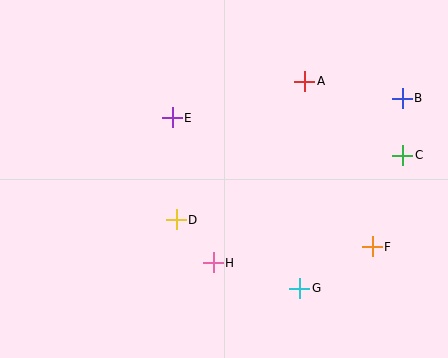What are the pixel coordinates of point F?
Point F is at (372, 247).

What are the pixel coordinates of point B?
Point B is at (402, 98).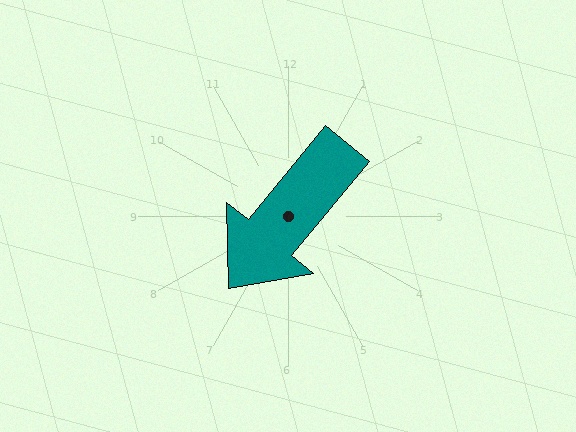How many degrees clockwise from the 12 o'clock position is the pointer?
Approximately 219 degrees.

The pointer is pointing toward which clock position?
Roughly 7 o'clock.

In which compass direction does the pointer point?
Southwest.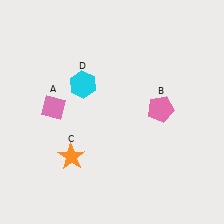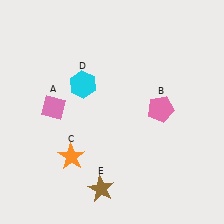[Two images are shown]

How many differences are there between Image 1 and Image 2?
There is 1 difference between the two images.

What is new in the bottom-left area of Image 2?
A brown star (E) was added in the bottom-left area of Image 2.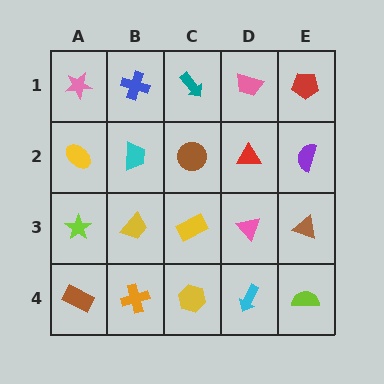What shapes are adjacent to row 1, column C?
A brown circle (row 2, column C), a blue cross (row 1, column B), a pink trapezoid (row 1, column D).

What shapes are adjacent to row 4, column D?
A pink triangle (row 3, column D), a yellow hexagon (row 4, column C), a lime semicircle (row 4, column E).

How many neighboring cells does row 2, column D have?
4.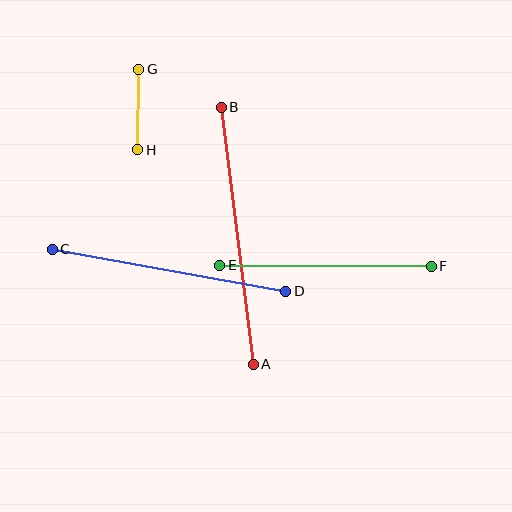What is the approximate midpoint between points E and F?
The midpoint is at approximately (325, 266) pixels.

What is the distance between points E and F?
The distance is approximately 211 pixels.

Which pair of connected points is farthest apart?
Points A and B are farthest apart.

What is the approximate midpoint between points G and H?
The midpoint is at approximately (138, 110) pixels.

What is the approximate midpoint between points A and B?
The midpoint is at approximately (237, 236) pixels.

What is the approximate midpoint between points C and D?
The midpoint is at approximately (169, 270) pixels.